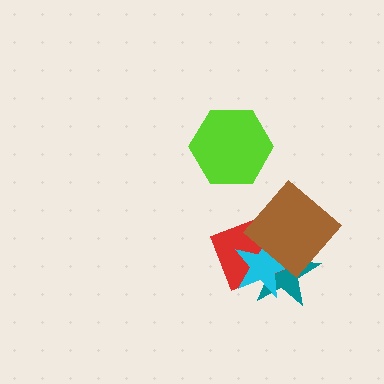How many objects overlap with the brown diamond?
3 objects overlap with the brown diamond.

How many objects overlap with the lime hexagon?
0 objects overlap with the lime hexagon.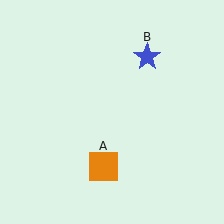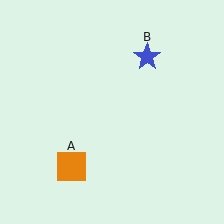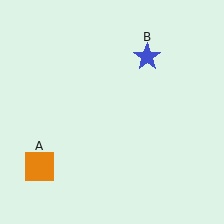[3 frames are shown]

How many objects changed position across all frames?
1 object changed position: orange square (object A).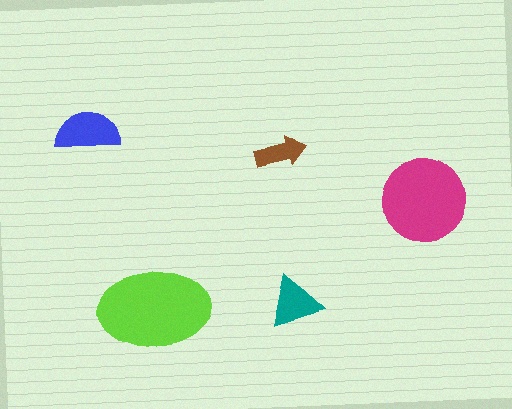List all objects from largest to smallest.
The lime ellipse, the magenta circle, the blue semicircle, the teal triangle, the brown arrow.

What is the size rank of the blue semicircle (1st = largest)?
3rd.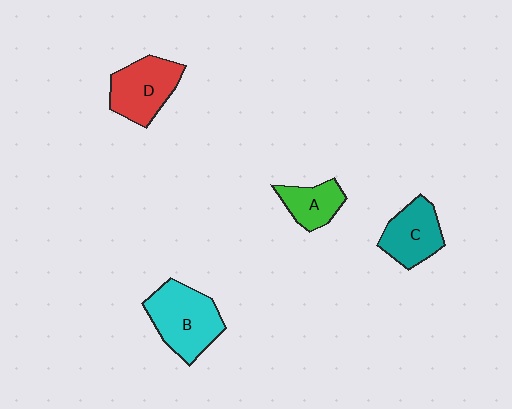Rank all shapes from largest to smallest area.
From largest to smallest: B (cyan), D (red), C (teal), A (green).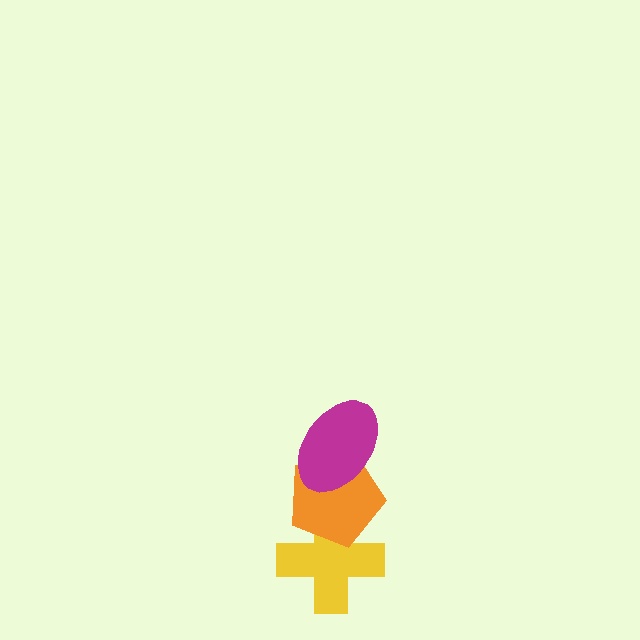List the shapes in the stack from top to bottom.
From top to bottom: the magenta ellipse, the orange pentagon, the yellow cross.